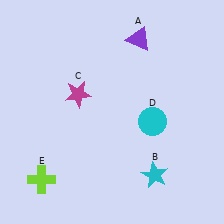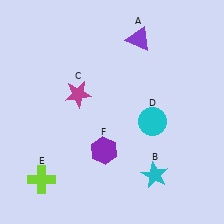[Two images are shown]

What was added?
A purple hexagon (F) was added in Image 2.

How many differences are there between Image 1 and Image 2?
There is 1 difference between the two images.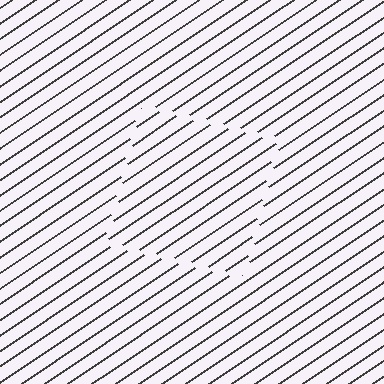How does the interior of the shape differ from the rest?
The interior of the shape contains the same grating, shifted by half a period — the contour is defined by the phase discontinuity where line-ends from the inner and outer gratings abut.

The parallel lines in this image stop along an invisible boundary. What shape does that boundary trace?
An illusory square. The interior of the shape contains the same grating, shifted by half a period — the contour is defined by the phase discontinuity where line-ends from the inner and outer gratings abut.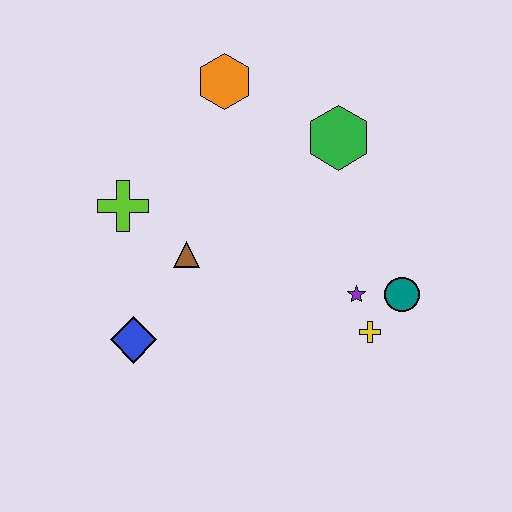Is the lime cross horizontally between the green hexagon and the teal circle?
No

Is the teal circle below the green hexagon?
Yes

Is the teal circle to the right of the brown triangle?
Yes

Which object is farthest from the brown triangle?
The teal circle is farthest from the brown triangle.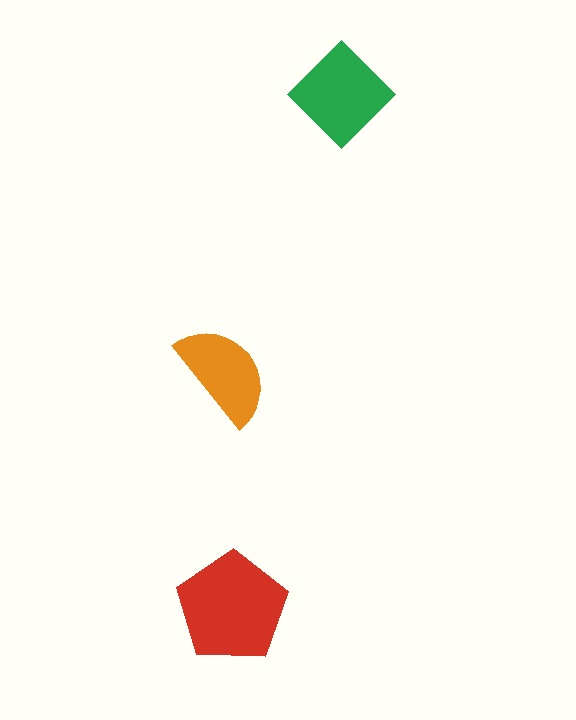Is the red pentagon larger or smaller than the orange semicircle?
Larger.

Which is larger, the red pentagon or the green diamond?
The red pentagon.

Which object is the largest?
The red pentagon.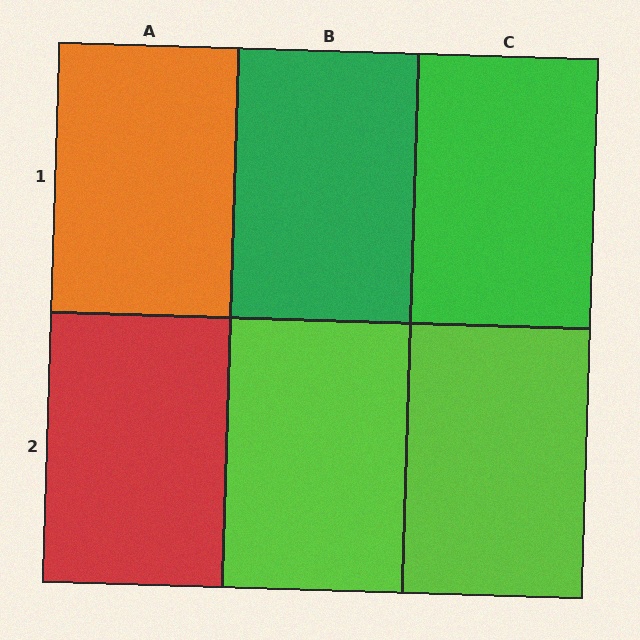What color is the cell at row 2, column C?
Lime.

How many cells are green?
2 cells are green.